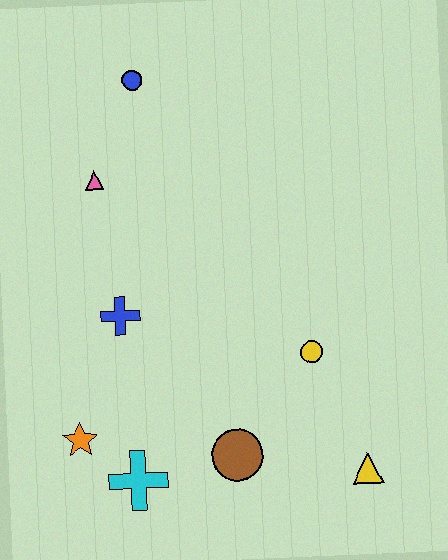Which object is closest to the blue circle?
The pink triangle is closest to the blue circle.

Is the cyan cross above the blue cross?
No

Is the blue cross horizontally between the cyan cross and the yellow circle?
No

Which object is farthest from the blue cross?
The yellow triangle is farthest from the blue cross.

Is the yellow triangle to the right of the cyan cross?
Yes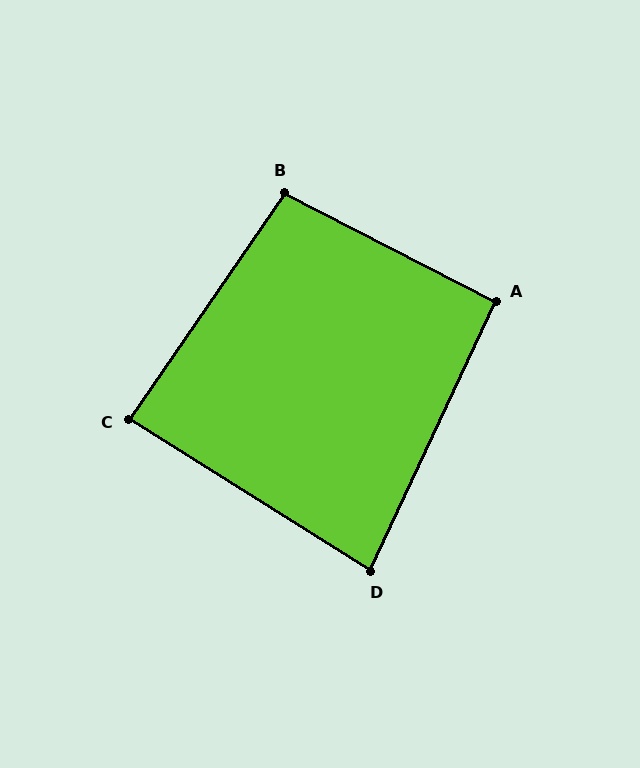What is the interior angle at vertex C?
Approximately 88 degrees (approximately right).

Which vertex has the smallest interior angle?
D, at approximately 83 degrees.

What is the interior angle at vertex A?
Approximately 92 degrees (approximately right).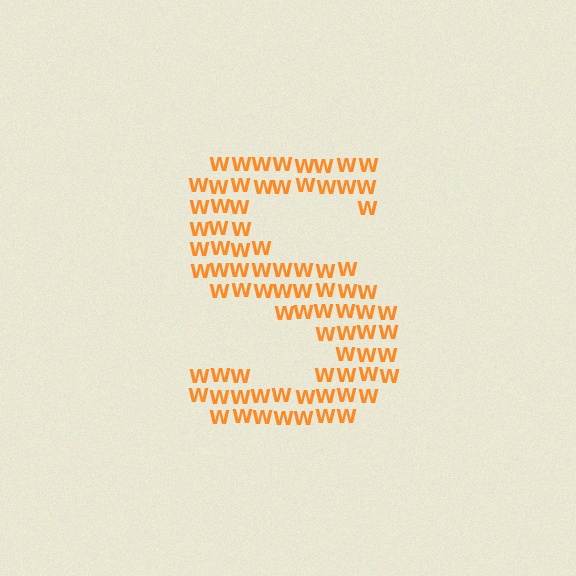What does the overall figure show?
The overall figure shows the letter S.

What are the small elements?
The small elements are letter W's.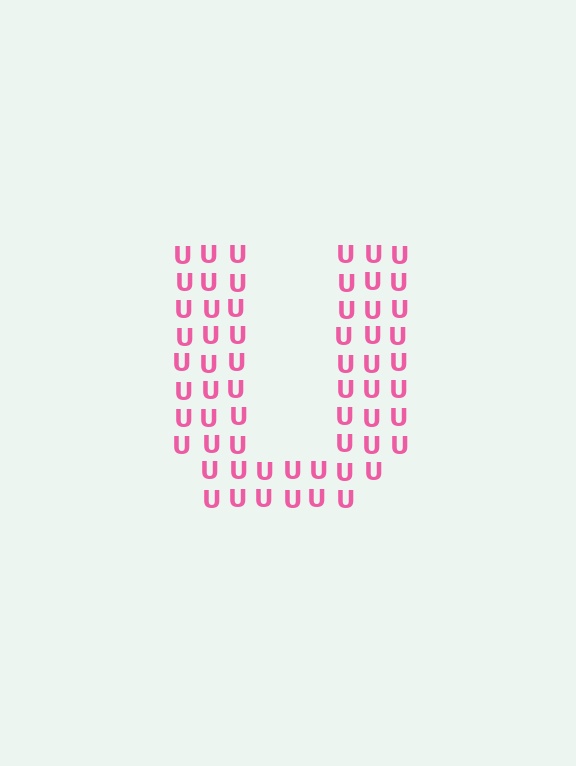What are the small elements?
The small elements are letter U's.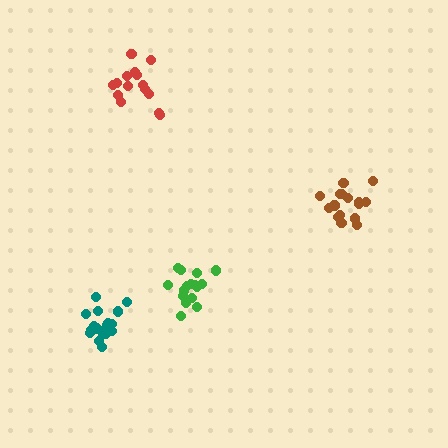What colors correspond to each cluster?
The clusters are colored: brown, teal, red, green.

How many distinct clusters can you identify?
There are 4 distinct clusters.